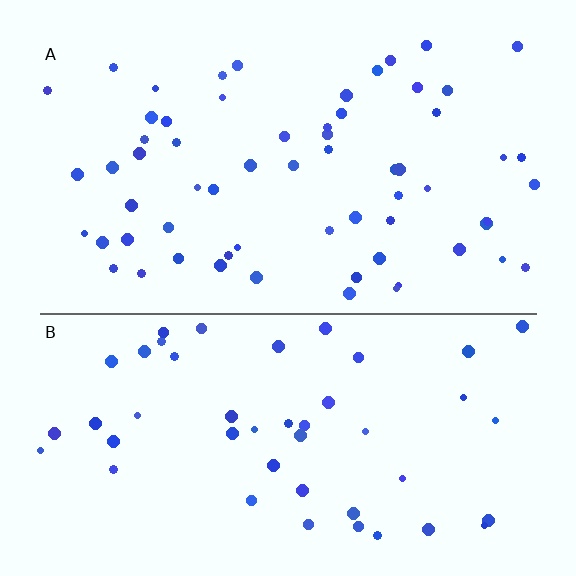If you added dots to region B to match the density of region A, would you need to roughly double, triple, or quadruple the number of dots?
Approximately double.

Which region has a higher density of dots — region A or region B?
A (the top).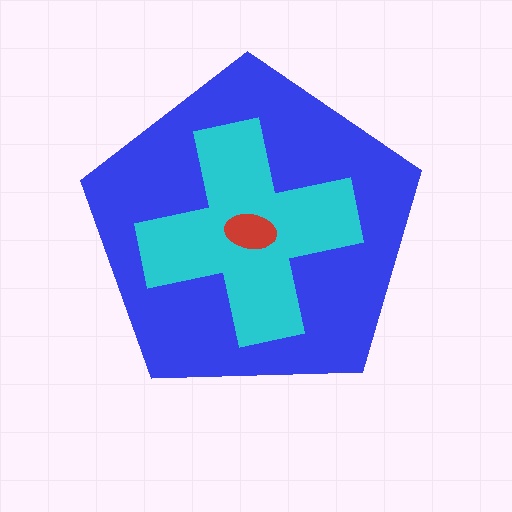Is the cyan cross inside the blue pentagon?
Yes.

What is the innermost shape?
The red ellipse.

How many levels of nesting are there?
3.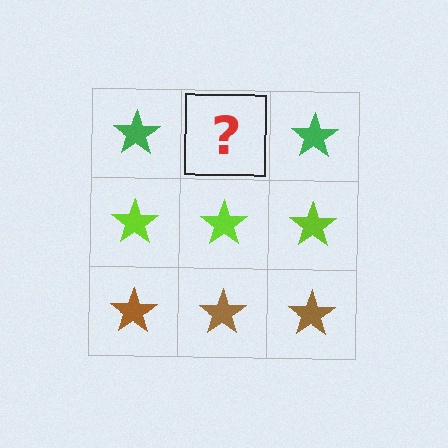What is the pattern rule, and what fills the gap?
The rule is that each row has a consistent color. The gap should be filled with a green star.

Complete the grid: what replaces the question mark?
The question mark should be replaced with a green star.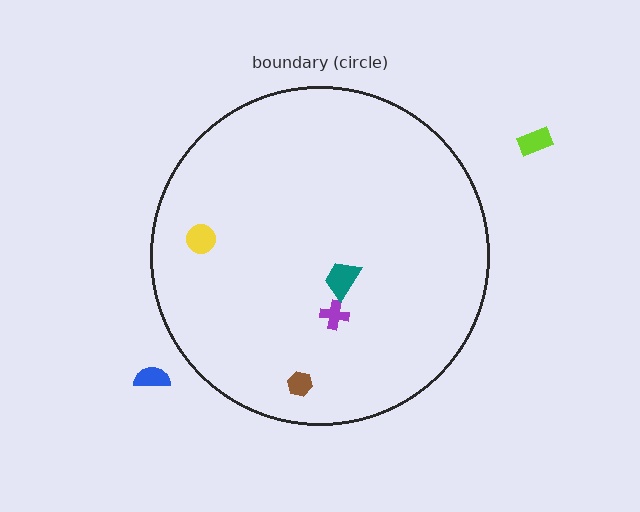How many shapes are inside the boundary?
4 inside, 2 outside.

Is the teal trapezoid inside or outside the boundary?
Inside.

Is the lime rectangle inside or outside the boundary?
Outside.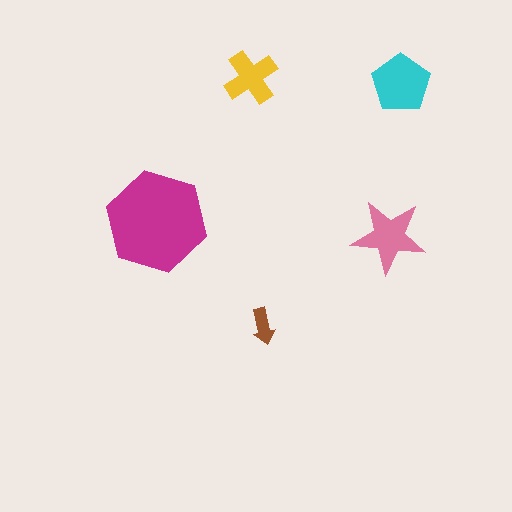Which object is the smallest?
The brown arrow.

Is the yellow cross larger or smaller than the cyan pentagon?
Smaller.